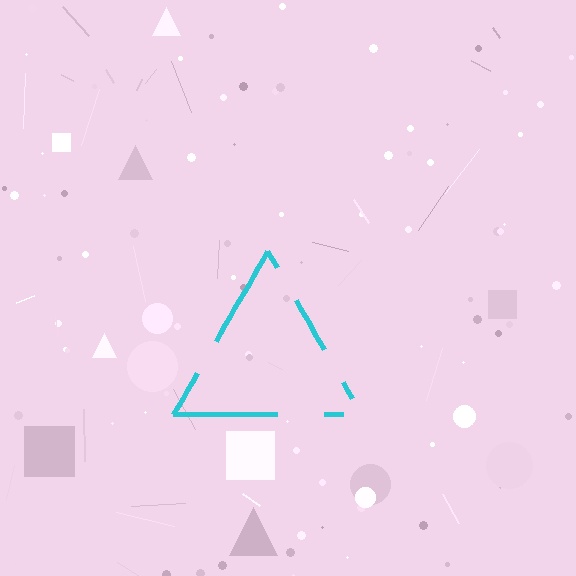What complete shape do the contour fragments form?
The contour fragments form a triangle.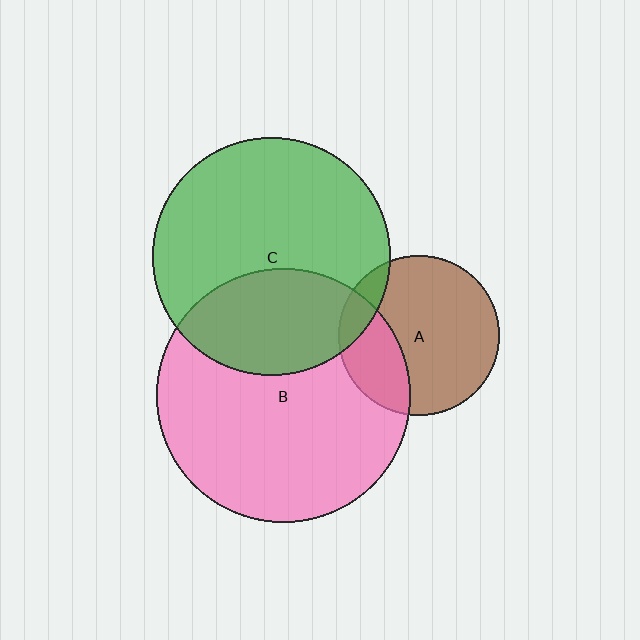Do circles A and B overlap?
Yes.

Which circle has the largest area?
Circle B (pink).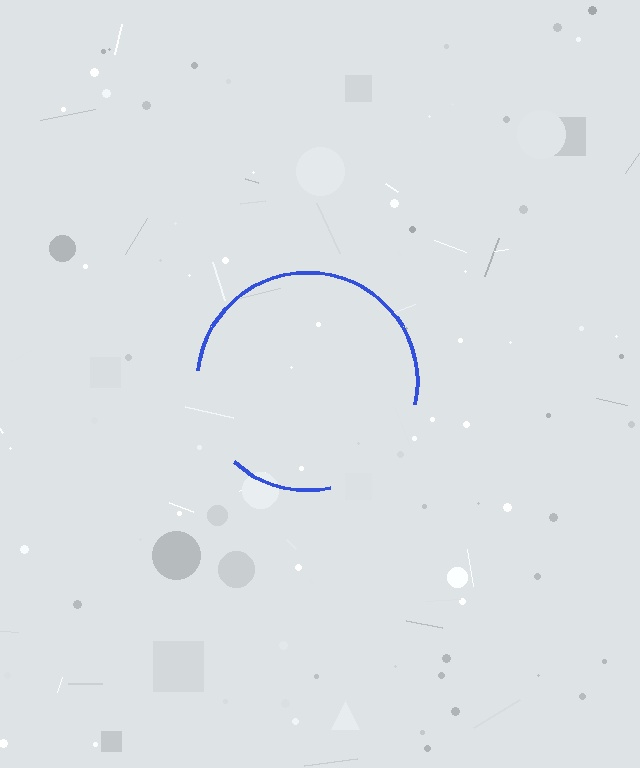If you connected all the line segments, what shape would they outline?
They would outline a circle.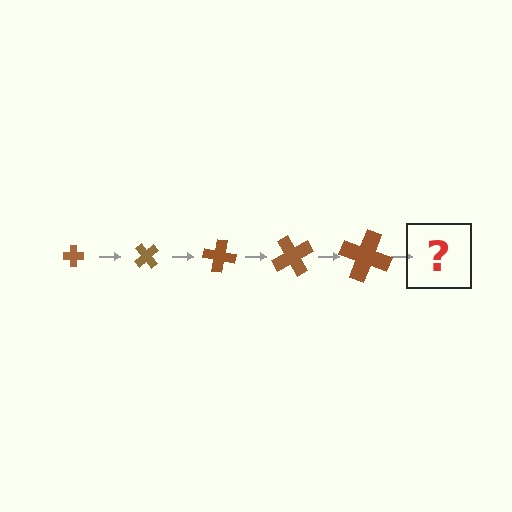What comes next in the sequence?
The next element should be a cross, larger than the previous one and rotated 250 degrees from the start.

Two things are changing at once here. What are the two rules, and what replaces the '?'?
The two rules are that the cross grows larger each step and it rotates 50 degrees each step. The '?' should be a cross, larger than the previous one and rotated 250 degrees from the start.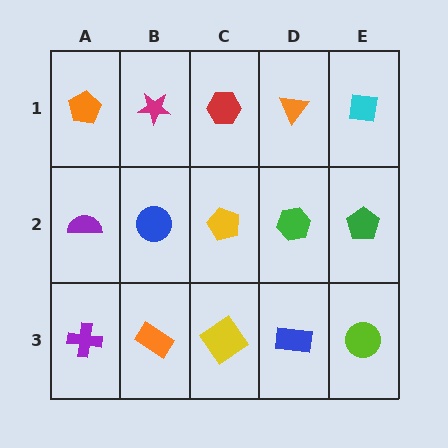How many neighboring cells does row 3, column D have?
3.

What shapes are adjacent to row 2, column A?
An orange pentagon (row 1, column A), a purple cross (row 3, column A), a blue circle (row 2, column B).